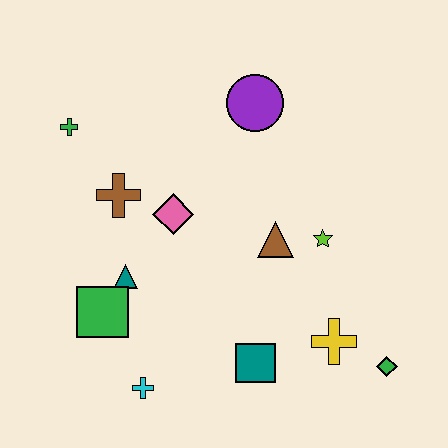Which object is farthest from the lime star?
The green cross is farthest from the lime star.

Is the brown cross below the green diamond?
No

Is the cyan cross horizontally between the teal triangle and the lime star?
Yes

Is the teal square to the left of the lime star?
Yes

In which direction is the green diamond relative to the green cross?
The green diamond is to the right of the green cross.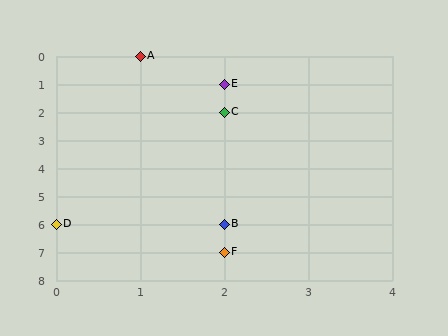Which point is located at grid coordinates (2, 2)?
Point C is at (2, 2).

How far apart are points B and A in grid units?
Points B and A are 1 column and 6 rows apart (about 6.1 grid units diagonally).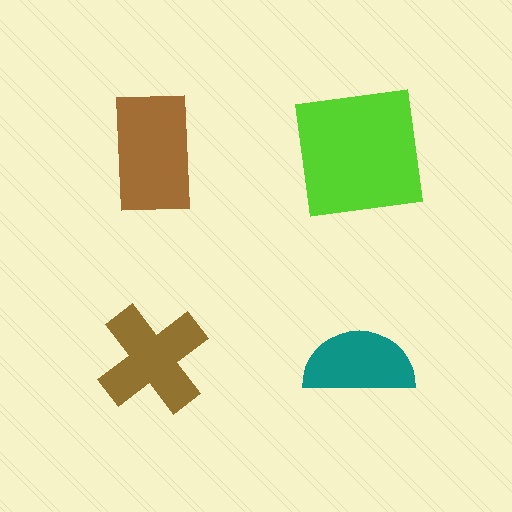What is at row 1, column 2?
A lime square.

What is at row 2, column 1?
A brown cross.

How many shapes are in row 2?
2 shapes.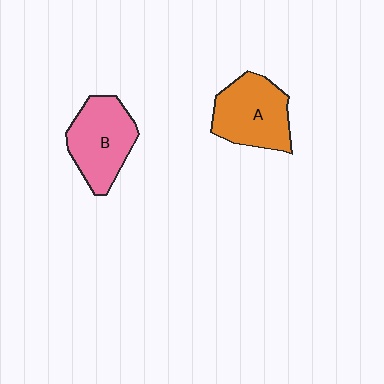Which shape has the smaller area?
Shape B (pink).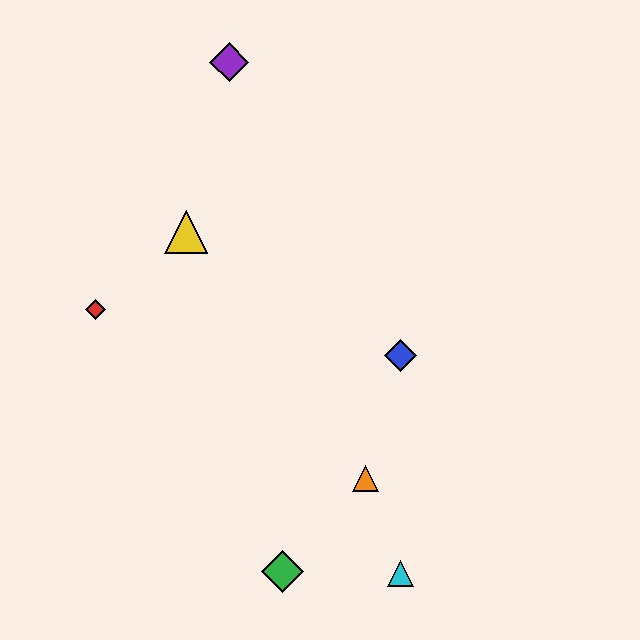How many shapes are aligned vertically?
2 shapes (the blue diamond, the cyan triangle) are aligned vertically.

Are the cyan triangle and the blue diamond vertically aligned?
Yes, both are at x≈401.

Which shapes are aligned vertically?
The blue diamond, the cyan triangle are aligned vertically.